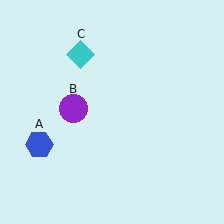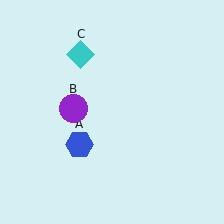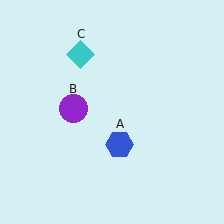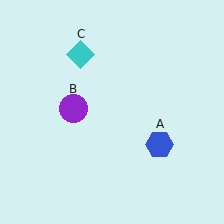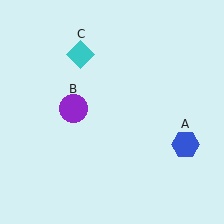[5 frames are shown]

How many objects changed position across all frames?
1 object changed position: blue hexagon (object A).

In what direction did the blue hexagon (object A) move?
The blue hexagon (object A) moved right.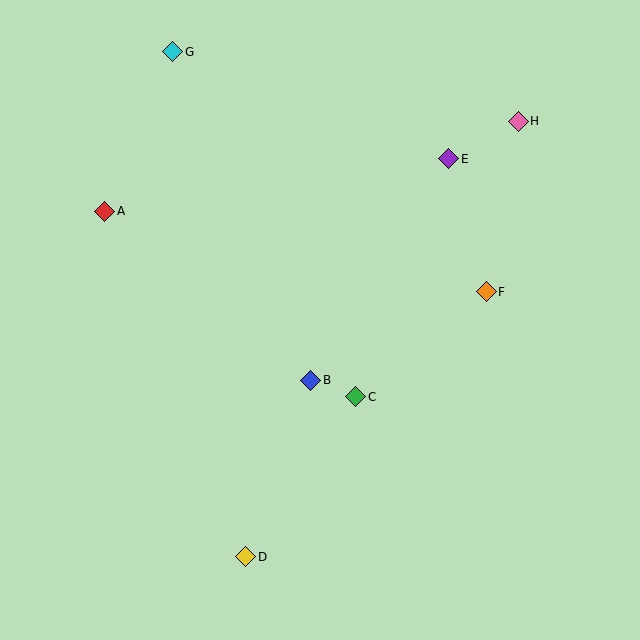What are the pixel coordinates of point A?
Point A is at (105, 211).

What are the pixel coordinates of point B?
Point B is at (311, 380).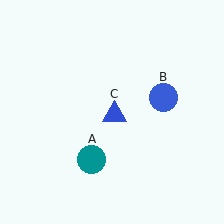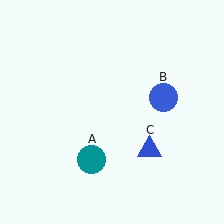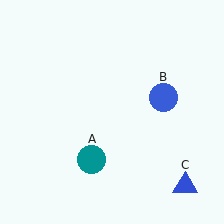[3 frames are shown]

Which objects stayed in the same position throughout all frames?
Teal circle (object A) and blue circle (object B) remained stationary.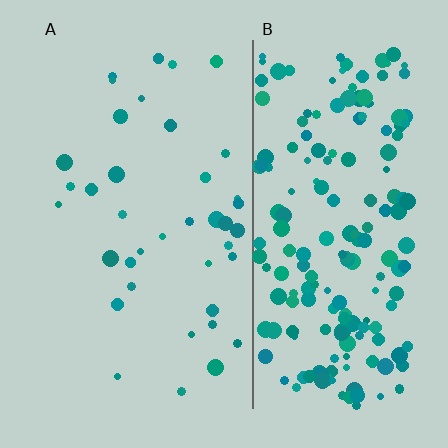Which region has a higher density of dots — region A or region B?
B (the right).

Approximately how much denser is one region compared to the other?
Approximately 5.0× — region B over region A.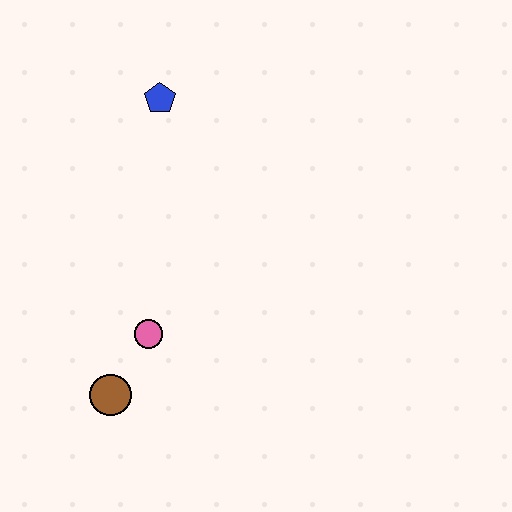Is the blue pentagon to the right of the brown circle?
Yes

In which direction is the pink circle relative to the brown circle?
The pink circle is above the brown circle.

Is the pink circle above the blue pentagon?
No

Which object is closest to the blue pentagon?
The pink circle is closest to the blue pentagon.